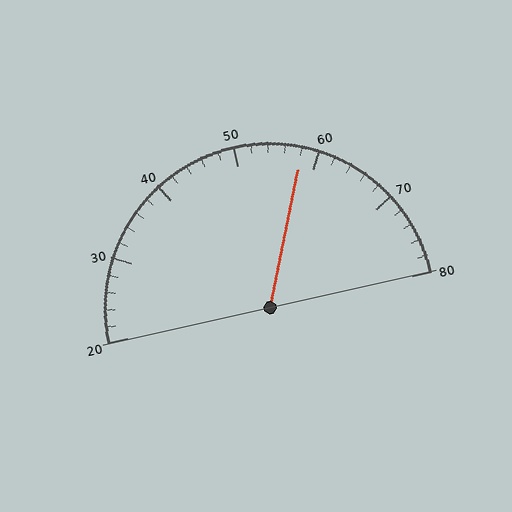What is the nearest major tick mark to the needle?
The nearest major tick mark is 60.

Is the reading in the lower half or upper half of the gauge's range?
The reading is in the upper half of the range (20 to 80).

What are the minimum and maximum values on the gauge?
The gauge ranges from 20 to 80.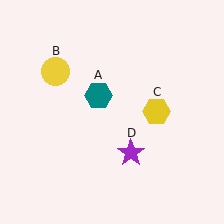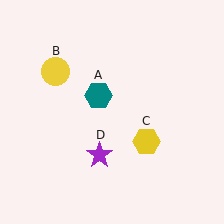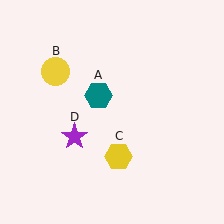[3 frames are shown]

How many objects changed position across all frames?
2 objects changed position: yellow hexagon (object C), purple star (object D).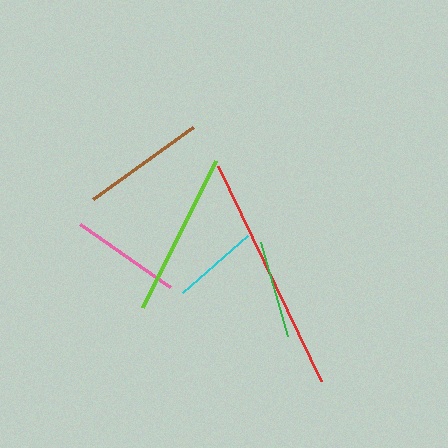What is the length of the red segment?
The red segment is approximately 239 pixels long.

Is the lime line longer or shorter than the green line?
The lime line is longer than the green line.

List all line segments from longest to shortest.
From longest to shortest: red, lime, brown, pink, green, cyan.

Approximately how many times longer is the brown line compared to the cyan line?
The brown line is approximately 1.4 times the length of the cyan line.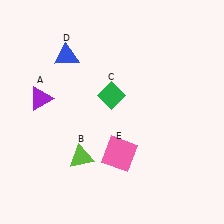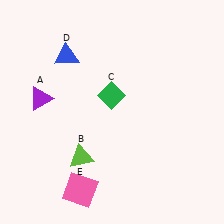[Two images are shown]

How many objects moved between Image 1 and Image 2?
1 object moved between the two images.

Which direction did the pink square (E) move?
The pink square (E) moved left.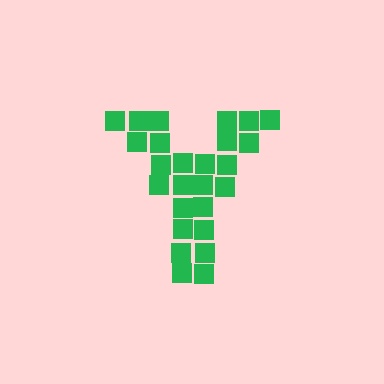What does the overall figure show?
The overall figure shows the letter Y.